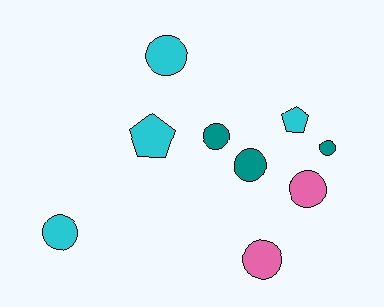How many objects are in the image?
There are 9 objects.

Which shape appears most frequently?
Circle, with 7 objects.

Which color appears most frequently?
Cyan, with 4 objects.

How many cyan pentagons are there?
There are 2 cyan pentagons.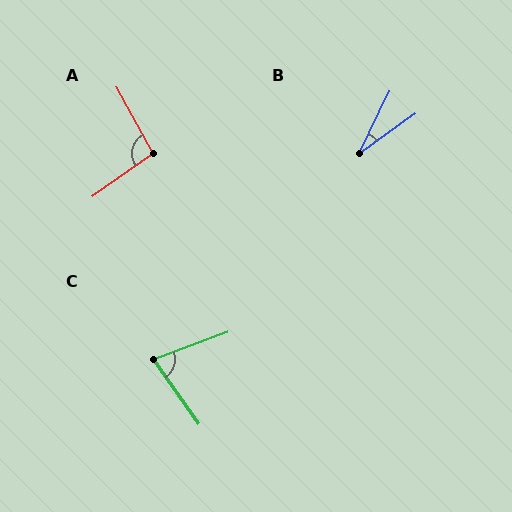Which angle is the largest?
A, at approximately 96 degrees.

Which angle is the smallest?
B, at approximately 28 degrees.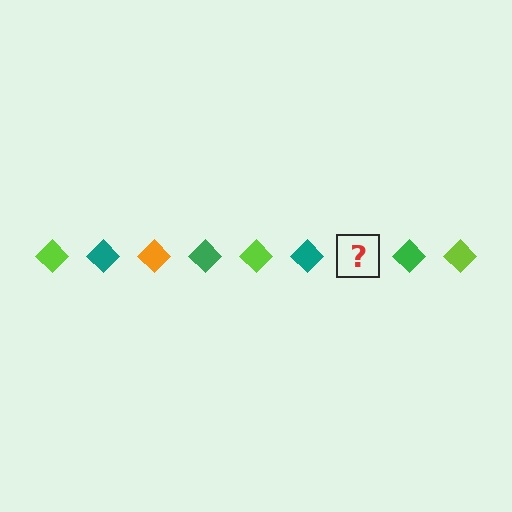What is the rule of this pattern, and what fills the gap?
The rule is that the pattern cycles through lime, teal, orange, green diamonds. The gap should be filled with an orange diamond.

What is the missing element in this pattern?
The missing element is an orange diamond.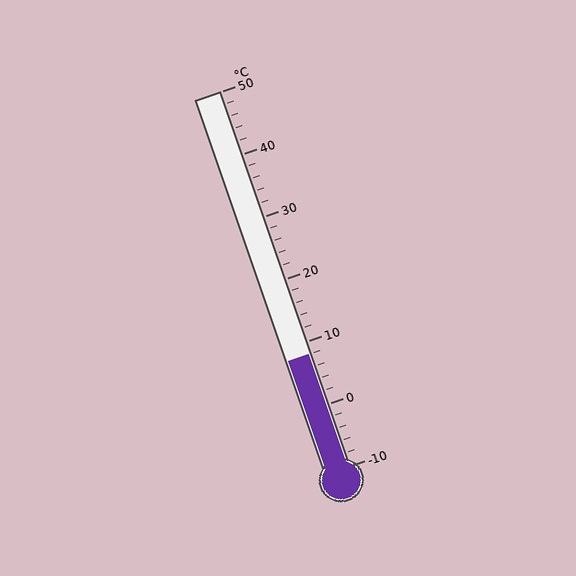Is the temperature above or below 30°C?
The temperature is below 30°C.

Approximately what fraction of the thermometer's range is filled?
The thermometer is filled to approximately 30% of its range.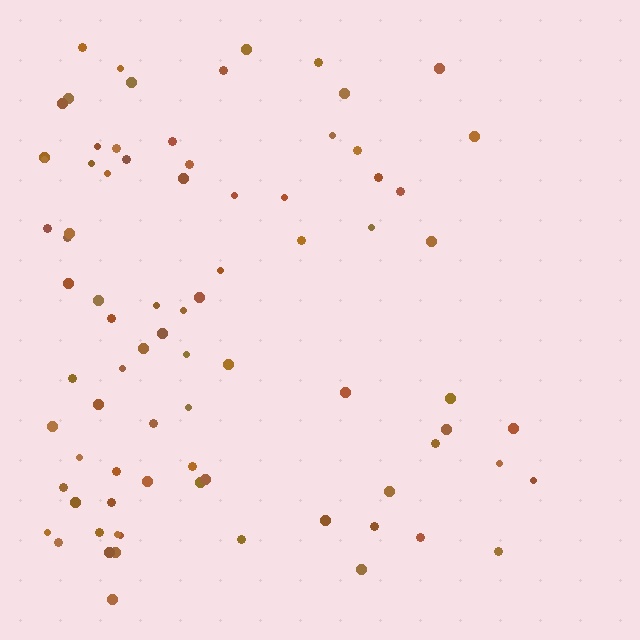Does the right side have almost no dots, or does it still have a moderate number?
Still a moderate number, just noticeably fewer than the left.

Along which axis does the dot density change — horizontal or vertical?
Horizontal.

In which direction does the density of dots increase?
From right to left, with the left side densest.